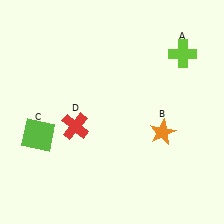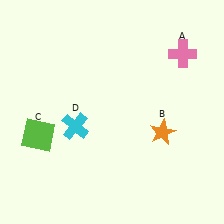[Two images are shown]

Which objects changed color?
A changed from lime to pink. D changed from red to cyan.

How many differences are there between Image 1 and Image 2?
There are 2 differences between the two images.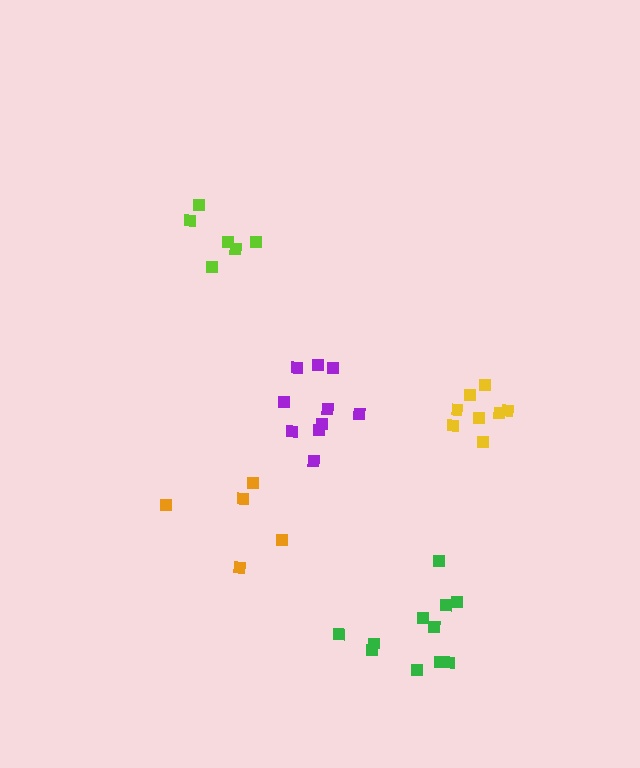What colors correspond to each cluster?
The clusters are colored: orange, lime, green, yellow, purple.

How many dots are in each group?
Group 1: 5 dots, Group 2: 6 dots, Group 3: 11 dots, Group 4: 8 dots, Group 5: 10 dots (40 total).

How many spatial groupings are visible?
There are 5 spatial groupings.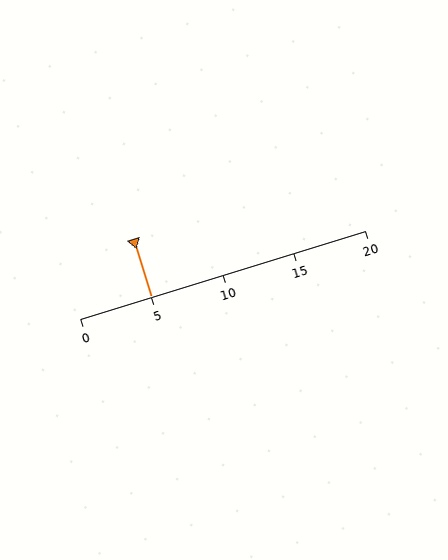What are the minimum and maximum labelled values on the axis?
The axis runs from 0 to 20.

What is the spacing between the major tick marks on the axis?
The major ticks are spaced 5 apart.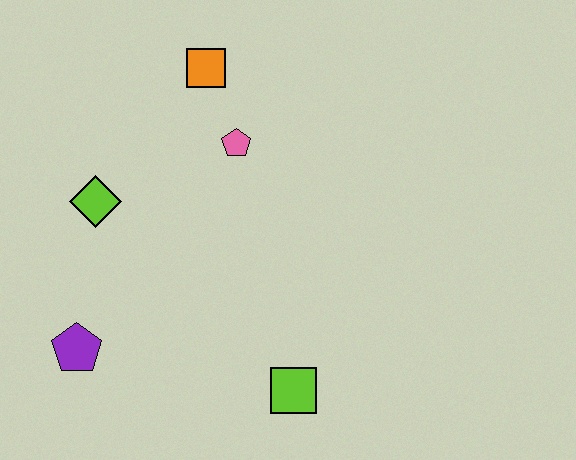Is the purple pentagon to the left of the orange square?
Yes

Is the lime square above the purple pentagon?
No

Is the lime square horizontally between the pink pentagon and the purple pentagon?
No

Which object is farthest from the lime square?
The orange square is farthest from the lime square.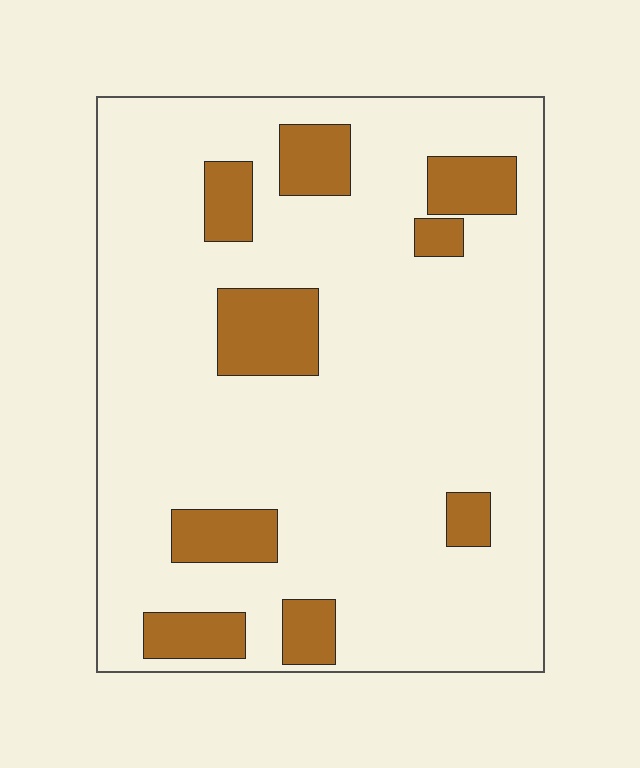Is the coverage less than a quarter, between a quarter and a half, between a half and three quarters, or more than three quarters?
Less than a quarter.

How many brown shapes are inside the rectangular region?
9.